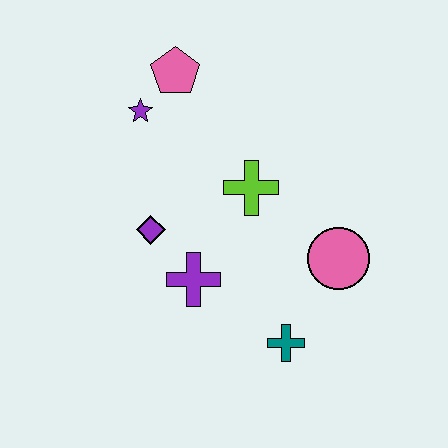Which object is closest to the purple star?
The pink pentagon is closest to the purple star.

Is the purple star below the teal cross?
No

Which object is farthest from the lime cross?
The teal cross is farthest from the lime cross.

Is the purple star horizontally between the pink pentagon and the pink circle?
No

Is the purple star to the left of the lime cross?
Yes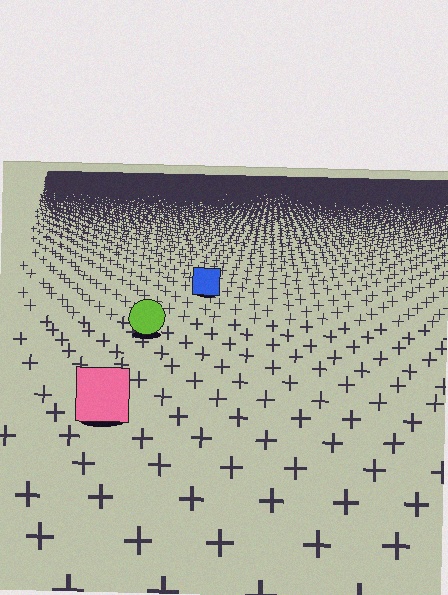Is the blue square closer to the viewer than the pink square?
No. The pink square is closer — you can tell from the texture gradient: the ground texture is coarser near it.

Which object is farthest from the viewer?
The blue square is farthest from the viewer. It appears smaller and the ground texture around it is denser.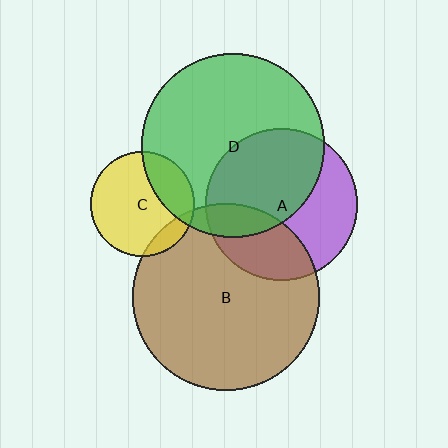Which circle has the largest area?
Circle B (brown).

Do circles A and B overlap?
Yes.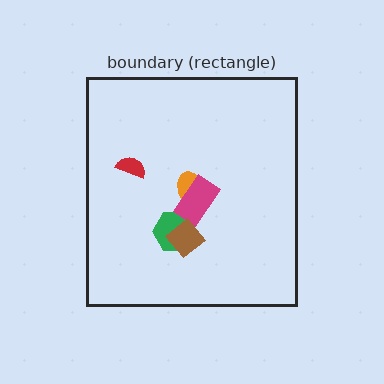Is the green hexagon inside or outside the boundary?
Inside.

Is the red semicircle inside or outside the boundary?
Inside.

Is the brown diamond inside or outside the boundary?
Inside.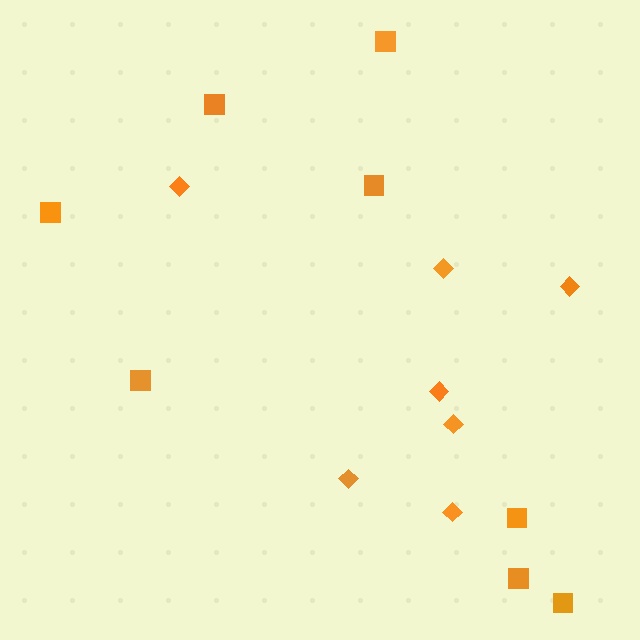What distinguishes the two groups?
There are 2 groups: one group of squares (8) and one group of diamonds (7).